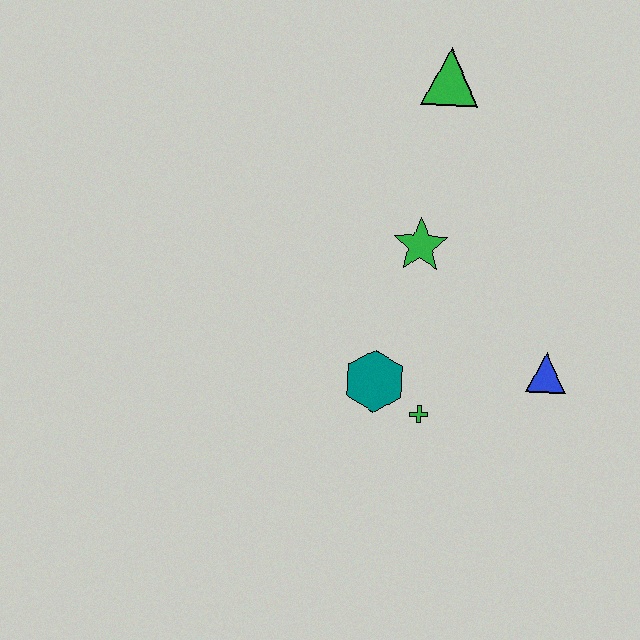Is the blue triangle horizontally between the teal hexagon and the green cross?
No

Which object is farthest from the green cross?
The green triangle is farthest from the green cross.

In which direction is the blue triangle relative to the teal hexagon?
The blue triangle is to the right of the teal hexagon.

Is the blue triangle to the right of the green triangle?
Yes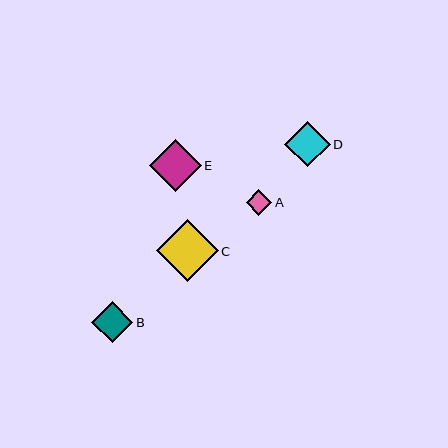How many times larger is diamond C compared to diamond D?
Diamond C is approximately 1.4 times the size of diamond D.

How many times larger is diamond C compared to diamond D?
Diamond C is approximately 1.4 times the size of diamond D.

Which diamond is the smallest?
Diamond A is the smallest with a size of approximately 26 pixels.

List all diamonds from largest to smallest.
From largest to smallest: C, E, D, B, A.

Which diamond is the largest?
Diamond C is the largest with a size of approximately 62 pixels.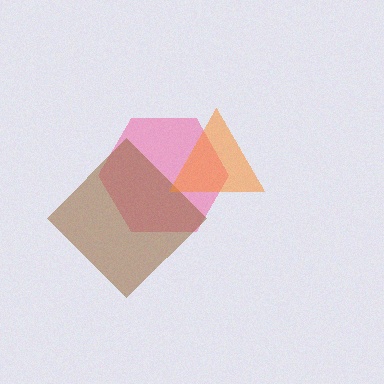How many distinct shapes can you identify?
There are 3 distinct shapes: a pink hexagon, a brown diamond, an orange triangle.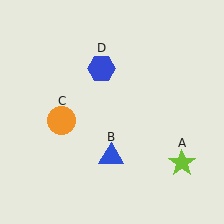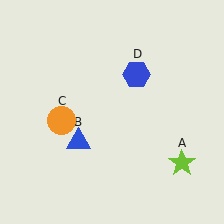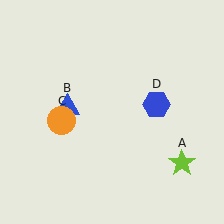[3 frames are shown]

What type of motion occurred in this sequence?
The blue triangle (object B), blue hexagon (object D) rotated clockwise around the center of the scene.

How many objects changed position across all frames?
2 objects changed position: blue triangle (object B), blue hexagon (object D).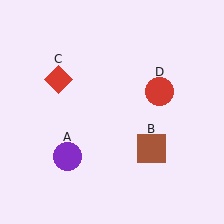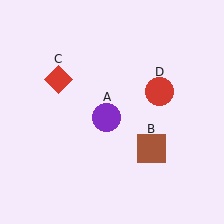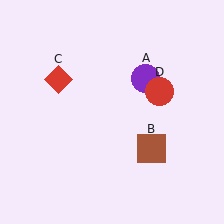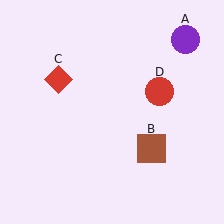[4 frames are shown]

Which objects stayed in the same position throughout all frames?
Brown square (object B) and red diamond (object C) and red circle (object D) remained stationary.